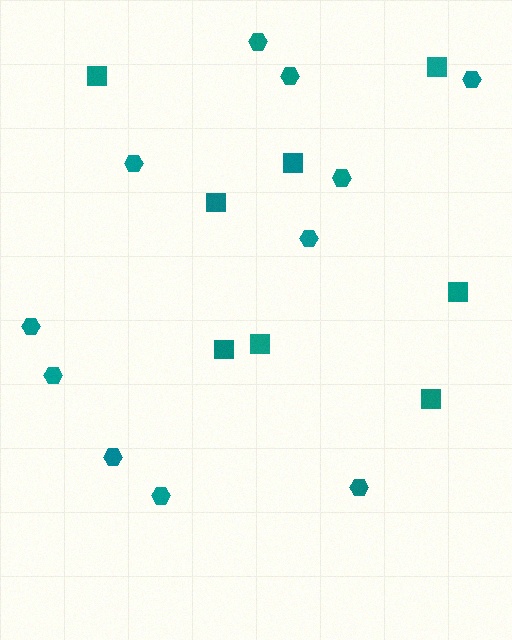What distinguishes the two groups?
There are 2 groups: one group of squares (8) and one group of hexagons (11).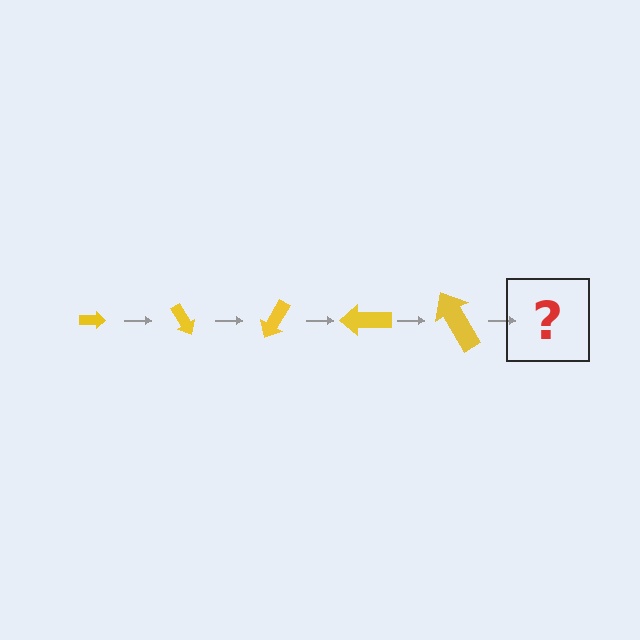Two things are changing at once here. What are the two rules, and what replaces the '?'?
The two rules are that the arrow grows larger each step and it rotates 60 degrees each step. The '?' should be an arrow, larger than the previous one and rotated 300 degrees from the start.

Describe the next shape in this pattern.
It should be an arrow, larger than the previous one and rotated 300 degrees from the start.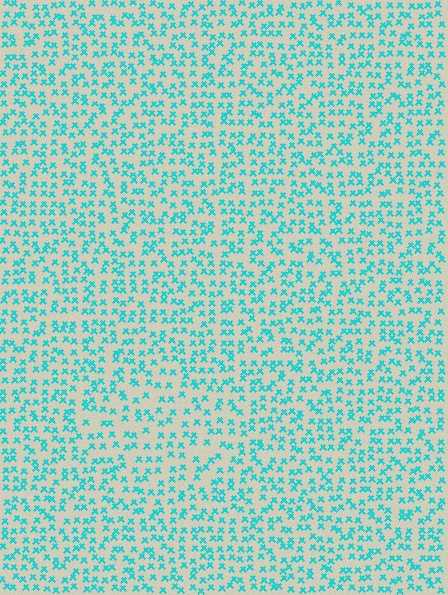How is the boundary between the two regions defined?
The boundary is defined by a change in element density (approximately 1.4x ratio). All elements are the same color, size, and shape.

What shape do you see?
I see a diamond.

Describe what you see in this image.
The image contains small cyan elements arranged at two different densities. A diamond-shaped region is visible where the elements are less densely packed than the surrounding area.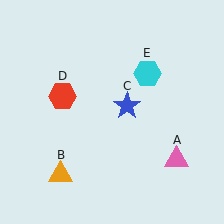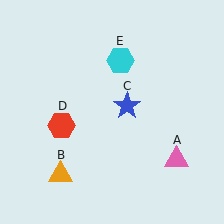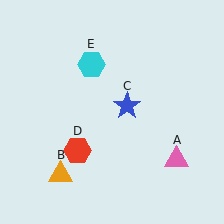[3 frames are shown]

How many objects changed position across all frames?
2 objects changed position: red hexagon (object D), cyan hexagon (object E).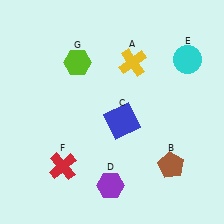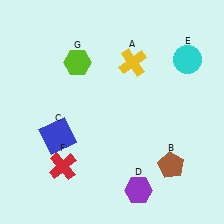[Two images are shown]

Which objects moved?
The objects that moved are: the blue square (C), the purple hexagon (D).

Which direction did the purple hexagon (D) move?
The purple hexagon (D) moved right.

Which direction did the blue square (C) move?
The blue square (C) moved left.